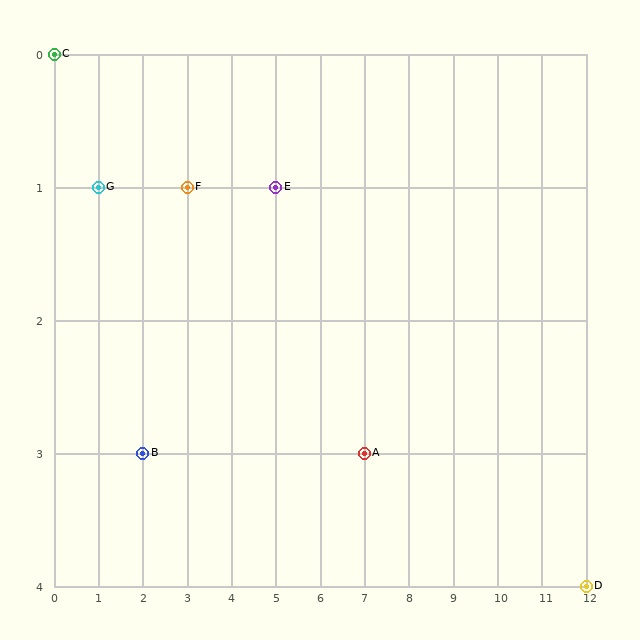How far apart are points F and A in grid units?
Points F and A are 4 columns and 2 rows apart (about 4.5 grid units diagonally).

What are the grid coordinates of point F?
Point F is at grid coordinates (3, 1).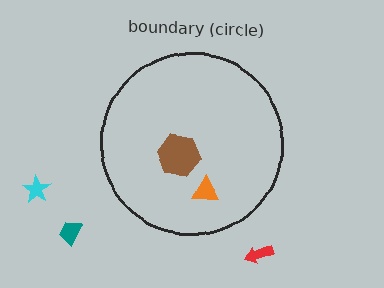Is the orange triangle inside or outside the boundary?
Inside.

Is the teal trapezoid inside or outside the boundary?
Outside.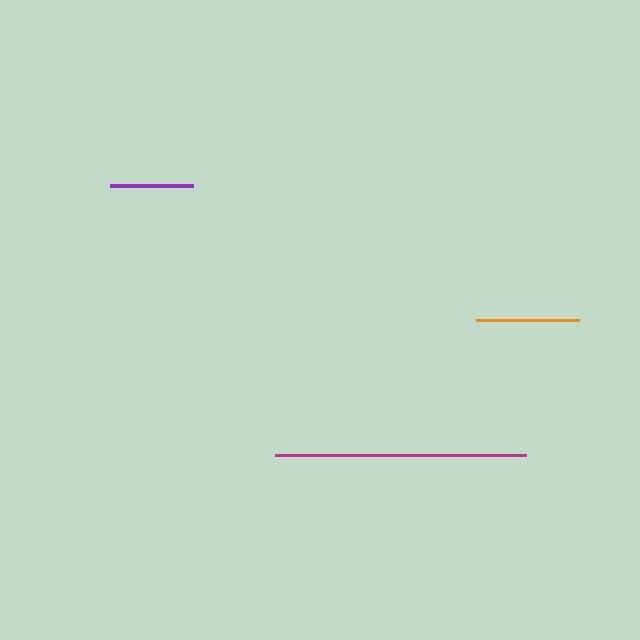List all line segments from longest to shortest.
From longest to shortest: magenta, orange, purple.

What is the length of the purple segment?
The purple segment is approximately 83 pixels long.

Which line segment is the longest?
The magenta line is the longest at approximately 251 pixels.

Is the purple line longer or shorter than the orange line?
The orange line is longer than the purple line.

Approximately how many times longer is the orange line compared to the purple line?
The orange line is approximately 1.2 times the length of the purple line.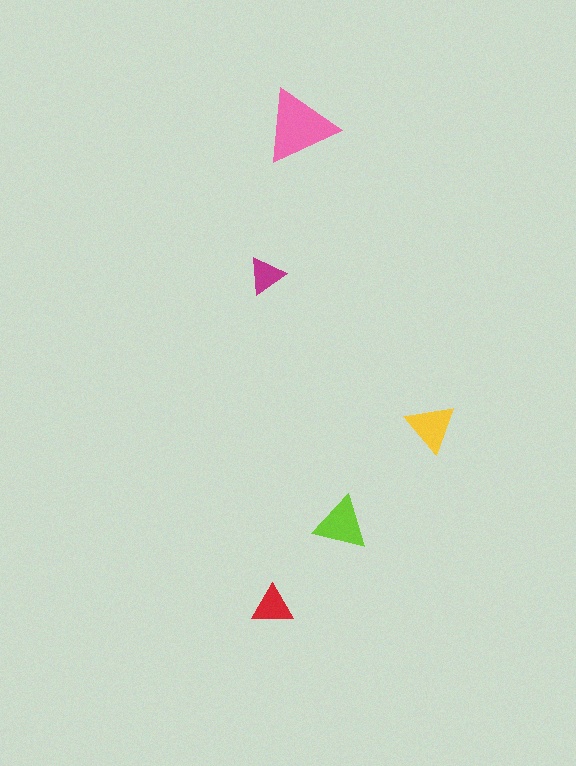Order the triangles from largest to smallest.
the pink one, the lime one, the yellow one, the red one, the magenta one.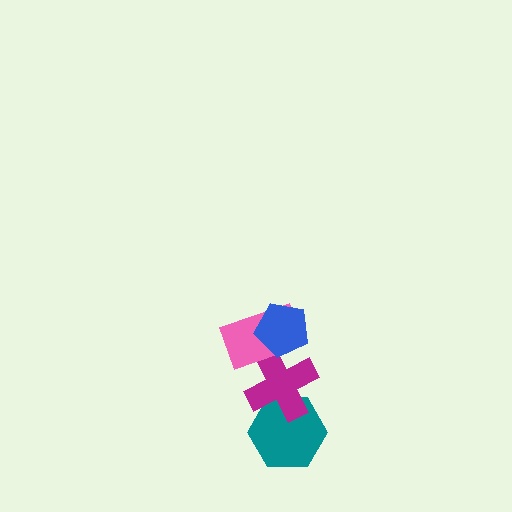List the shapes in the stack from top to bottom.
From top to bottom: the blue pentagon, the pink rectangle, the magenta cross, the teal hexagon.